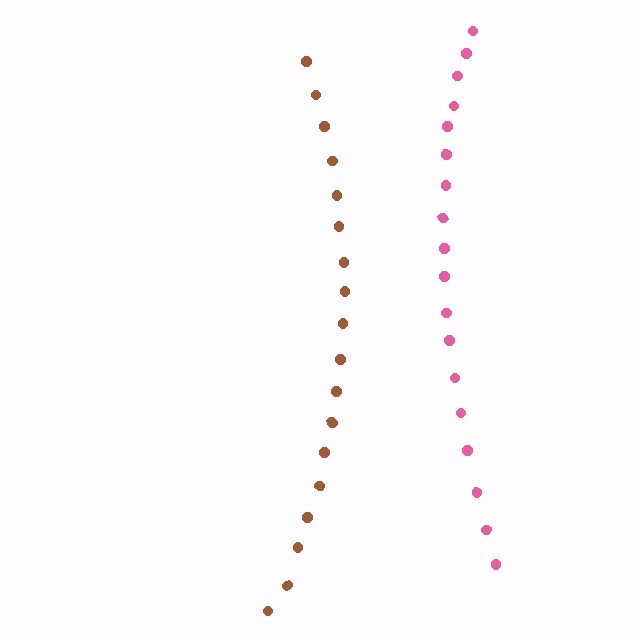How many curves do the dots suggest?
There are 2 distinct paths.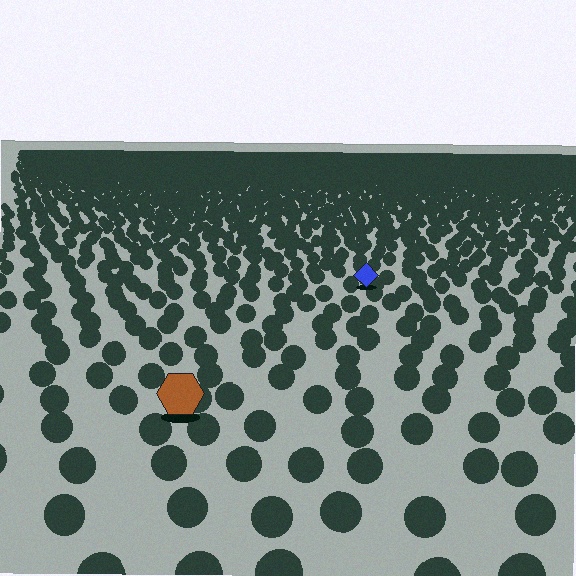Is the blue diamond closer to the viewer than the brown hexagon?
No. The brown hexagon is closer — you can tell from the texture gradient: the ground texture is coarser near it.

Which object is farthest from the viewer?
The blue diamond is farthest from the viewer. It appears smaller and the ground texture around it is denser.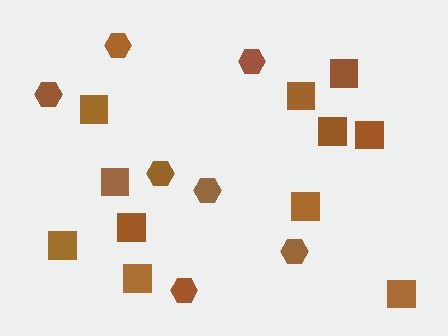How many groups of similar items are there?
There are 2 groups: one group of hexagons (7) and one group of squares (11).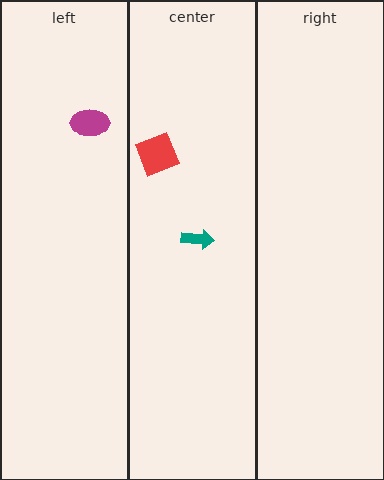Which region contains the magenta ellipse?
The left region.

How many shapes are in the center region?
2.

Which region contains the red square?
The center region.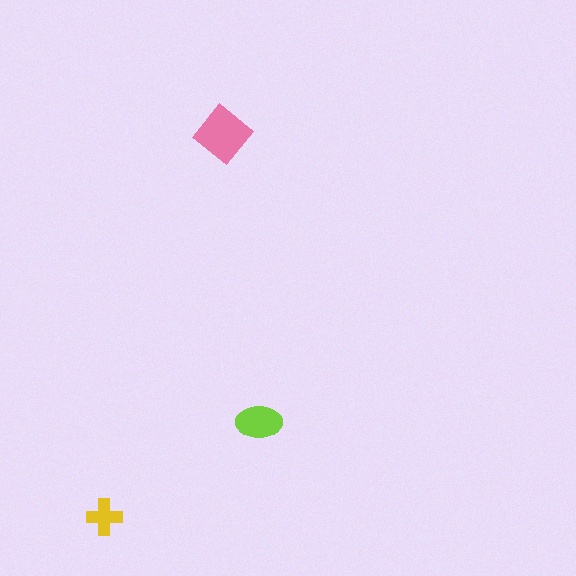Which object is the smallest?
The yellow cross.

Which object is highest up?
The pink diamond is topmost.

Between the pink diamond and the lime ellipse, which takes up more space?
The pink diamond.